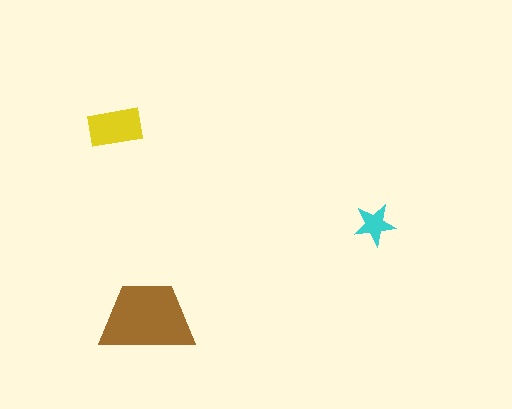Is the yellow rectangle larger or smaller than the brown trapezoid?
Smaller.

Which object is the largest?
The brown trapezoid.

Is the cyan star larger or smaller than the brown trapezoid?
Smaller.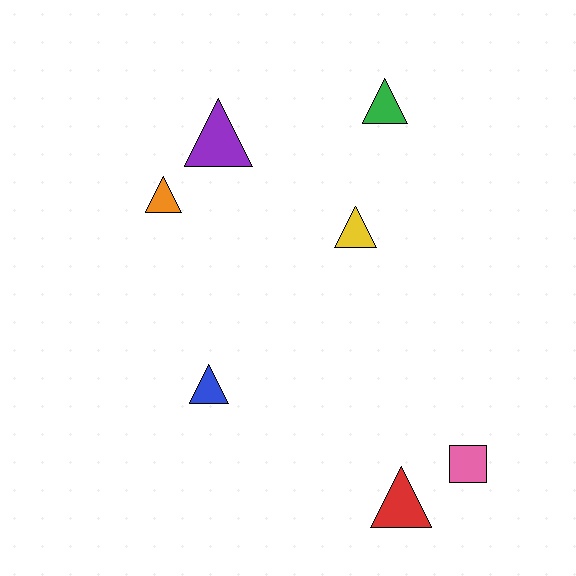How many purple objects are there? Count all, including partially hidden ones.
There is 1 purple object.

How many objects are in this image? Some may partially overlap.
There are 7 objects.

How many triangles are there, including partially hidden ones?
There are 6 triangles.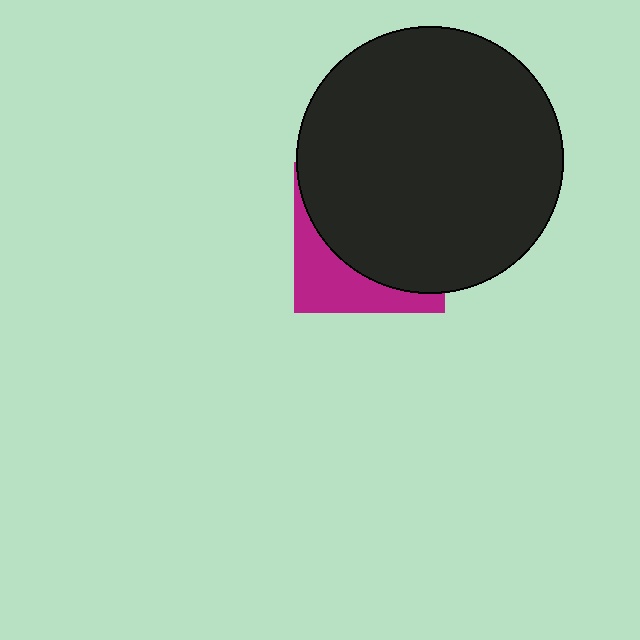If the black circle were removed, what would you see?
You would see the complete magenta square.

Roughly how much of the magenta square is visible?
A small part of it is visible (roughly 31%).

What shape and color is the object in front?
The object in front is a black circle.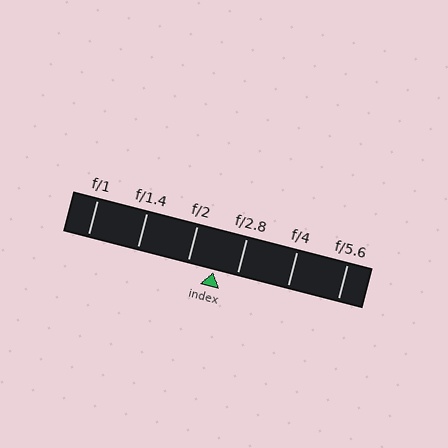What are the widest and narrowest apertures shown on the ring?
The widest aperture shown is f/1 and the narrowest is f/5.6.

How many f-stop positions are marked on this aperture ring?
There are 6 f-stop positions marked.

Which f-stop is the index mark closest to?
The index mark is closest to f/2.8.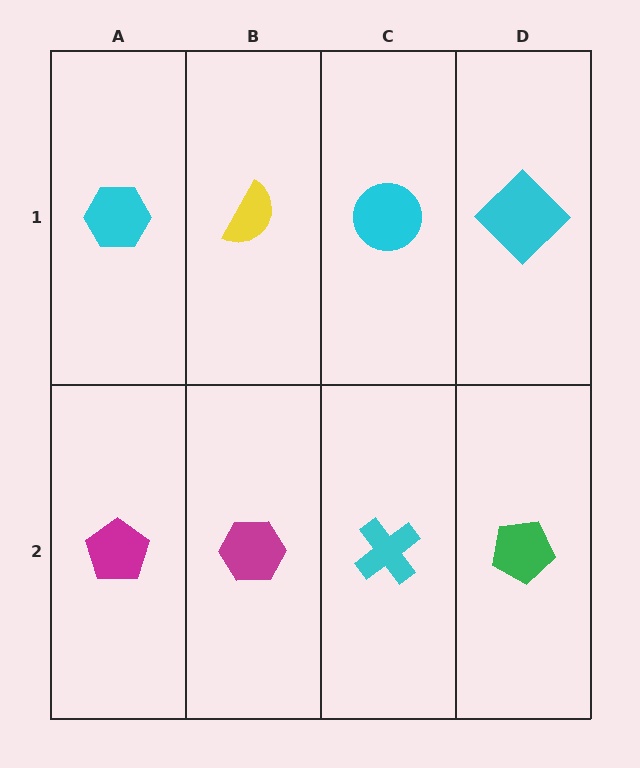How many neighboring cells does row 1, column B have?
3.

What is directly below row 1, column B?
A magenta hexagon.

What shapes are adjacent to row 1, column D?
A green pentagon (row 2, column D), a cyan circle (row 1, column C).